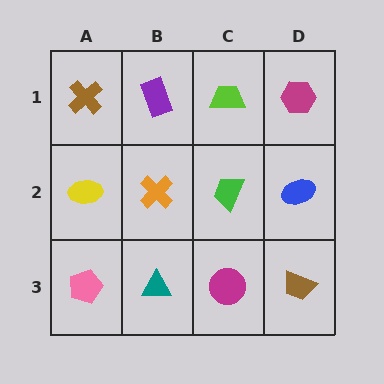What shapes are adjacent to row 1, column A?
A yellow ellipse (row 2, column A), a purple rectangle (row 1, column B).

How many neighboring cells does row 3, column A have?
2.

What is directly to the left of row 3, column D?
A magenta circle.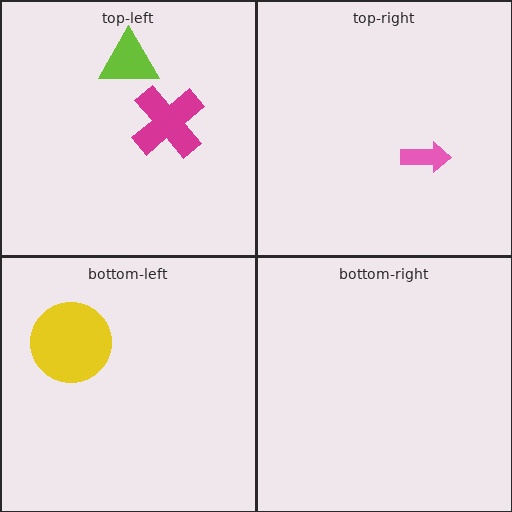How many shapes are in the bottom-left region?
1.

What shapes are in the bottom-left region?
The yellow circle.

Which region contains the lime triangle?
The top-left region.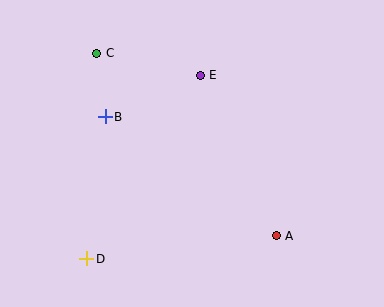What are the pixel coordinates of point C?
Point C is at (97, 53).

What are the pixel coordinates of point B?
Point B is at (105, 117).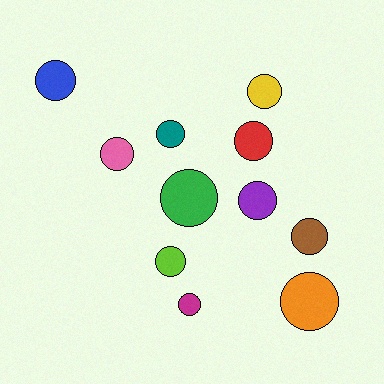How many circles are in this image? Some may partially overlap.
There are 11 circles.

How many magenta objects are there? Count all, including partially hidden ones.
There is 1 magenta object.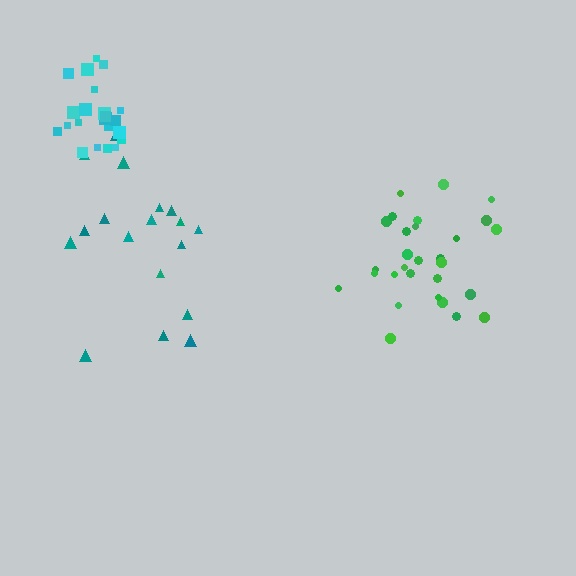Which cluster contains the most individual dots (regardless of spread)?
Green (29).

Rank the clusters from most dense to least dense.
cyan, green, teal.